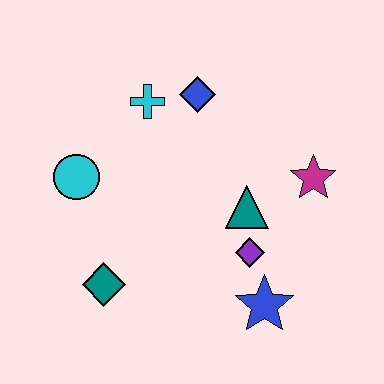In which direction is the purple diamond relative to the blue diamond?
The purple diamond is below the blue diamond.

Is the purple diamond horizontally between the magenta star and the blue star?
No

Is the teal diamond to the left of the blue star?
Yes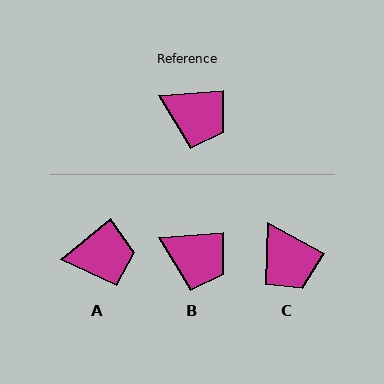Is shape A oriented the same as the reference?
No, it is off by about 35 degrees.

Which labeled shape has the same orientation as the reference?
B.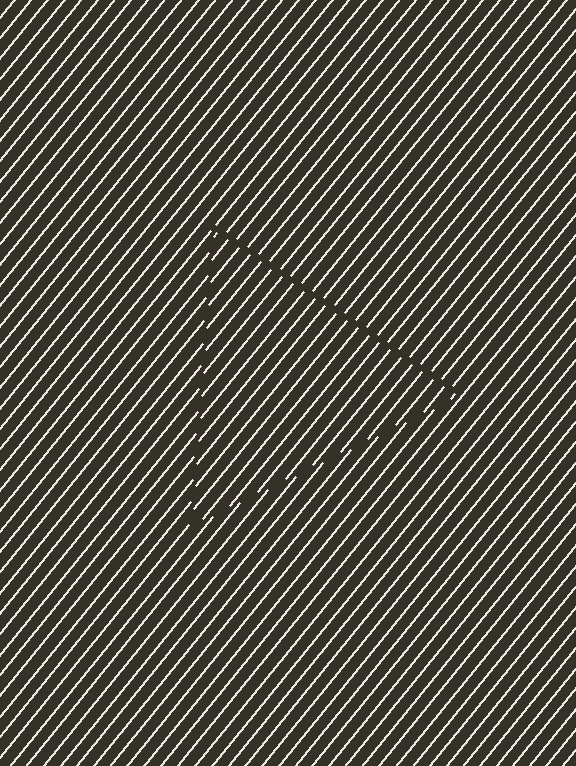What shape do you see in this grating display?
An illusory triangle. The interior of the shape contains the same grating, shifted by half a period — the contour is defined by the phase discontinuity where line-ends from the inner and outer gratings abut.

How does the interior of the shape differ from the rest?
The interior of the shape contains the same grating, shifted by half a period — the contour is defined by the phase discontinuity where line-ends from the inner and outer gratings abut.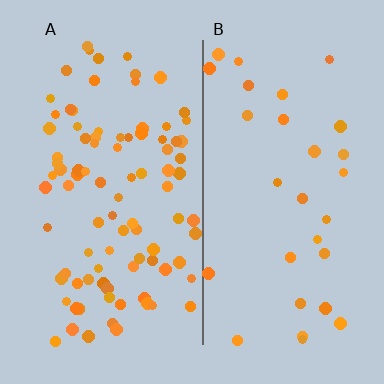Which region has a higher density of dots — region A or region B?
A (the left).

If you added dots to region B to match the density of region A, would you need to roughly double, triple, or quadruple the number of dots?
Approximately triple.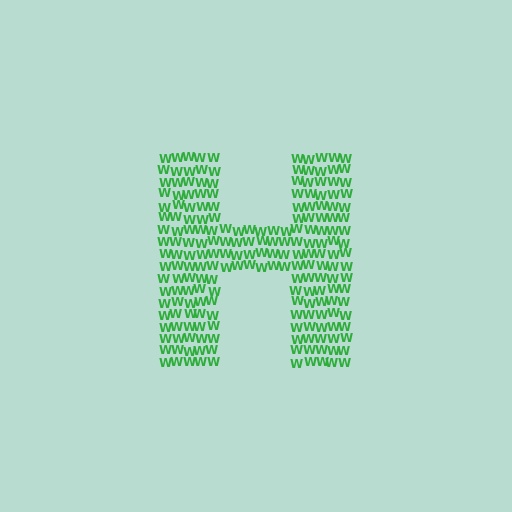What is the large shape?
The large shape is the letter H.